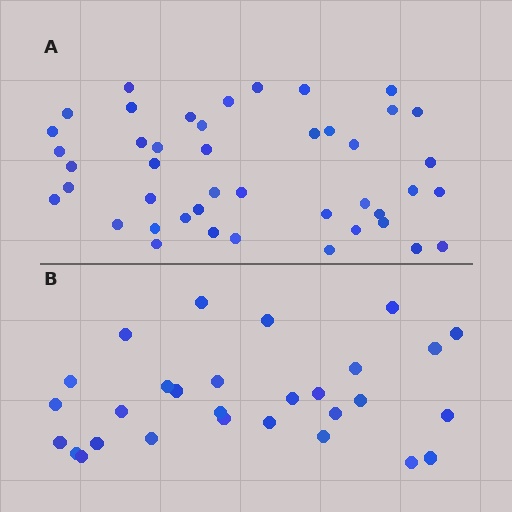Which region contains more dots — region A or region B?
Region A (the top region) has more dots.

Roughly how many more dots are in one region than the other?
Region A has approximately 15 more dots than region B.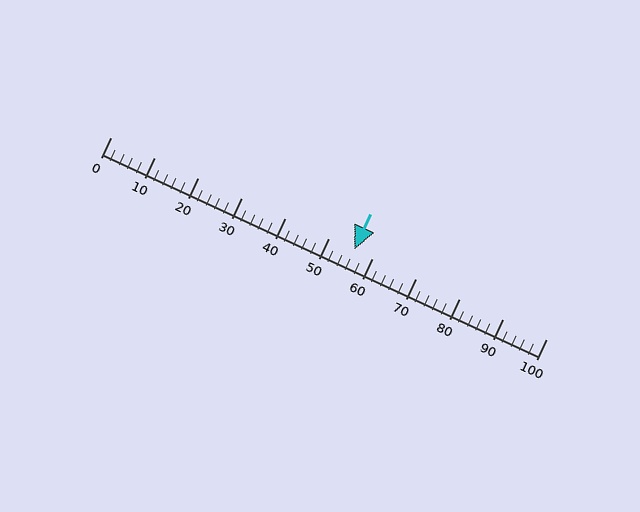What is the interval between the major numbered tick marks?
The major tick marks are spaced 10 units apart.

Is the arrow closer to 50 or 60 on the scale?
The arrow is closer to 60.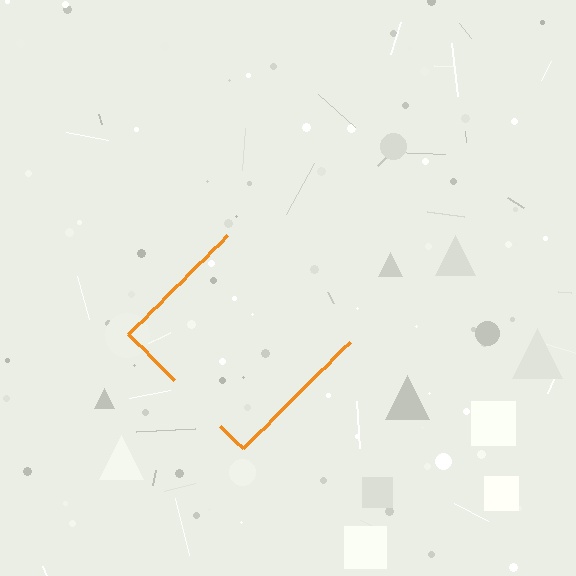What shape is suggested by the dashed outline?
The dashed outline suggests a diamond.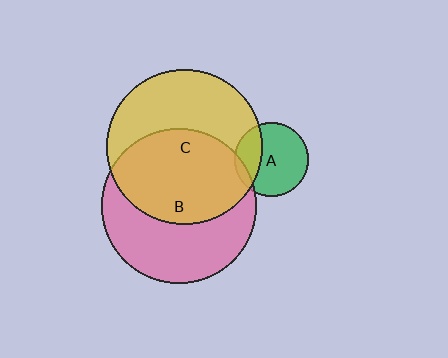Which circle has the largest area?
Circle C (yellow).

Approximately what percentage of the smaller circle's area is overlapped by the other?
Approximately 10%.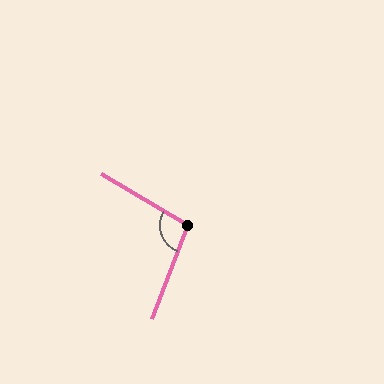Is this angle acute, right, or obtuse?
It is obtuse.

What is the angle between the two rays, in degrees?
Approximately 100 degrees.